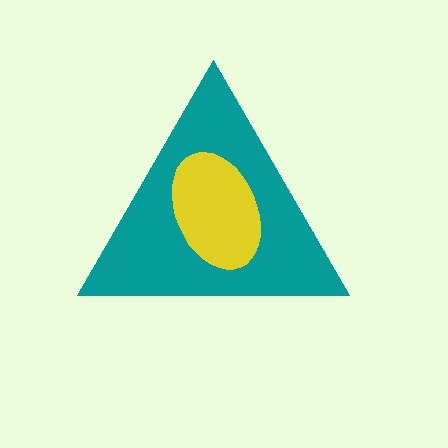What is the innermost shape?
The yellow ellipse.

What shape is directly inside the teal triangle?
The yellow ellipse.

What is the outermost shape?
The teal triangle.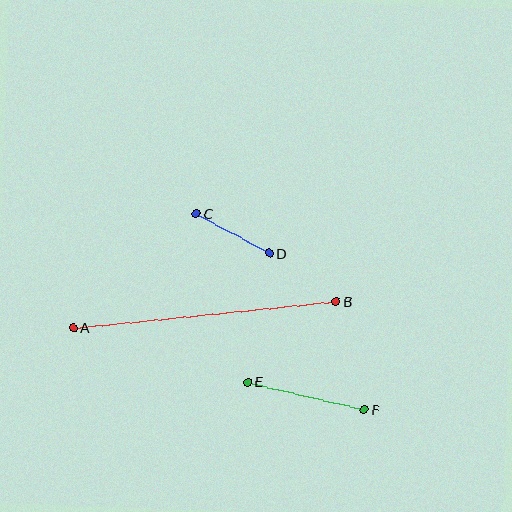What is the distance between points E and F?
The distance is approximately 120 pixels.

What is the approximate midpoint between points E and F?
The midpoint is at approximately (306, 396) pixels.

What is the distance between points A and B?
The distance is approximately 264 pixels.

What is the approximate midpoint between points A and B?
The midpoint is at approximately (205, 315) pixels.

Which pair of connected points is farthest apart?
Points A and B are farthest apart.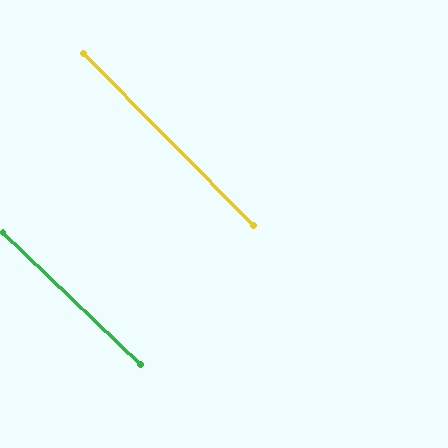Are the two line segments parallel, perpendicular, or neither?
Parallel — their directions differ by only 1.5°.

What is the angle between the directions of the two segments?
Approximately 1 degree.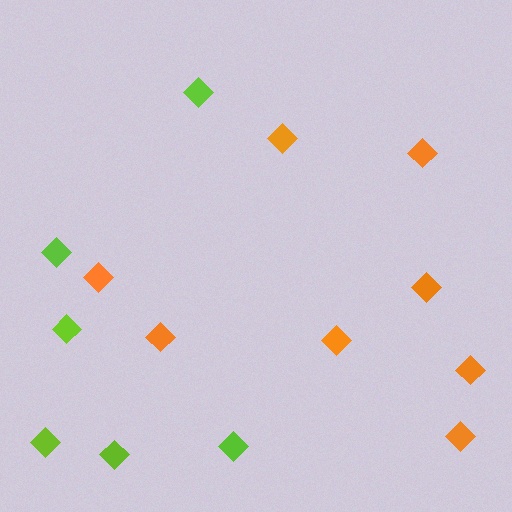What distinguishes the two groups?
There are 2 groups: one group of lime diamonds (6) and one group of orange diamonds (8).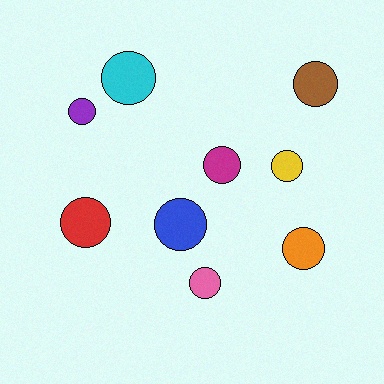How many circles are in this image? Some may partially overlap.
There are 9 circles.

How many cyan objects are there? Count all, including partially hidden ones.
There is 1 cyan object.